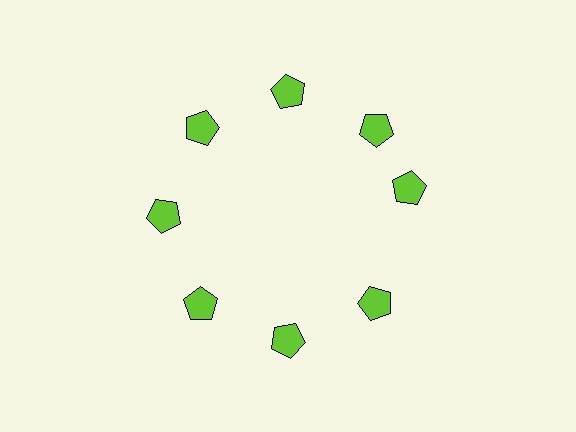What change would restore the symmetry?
The symmetry would be restored by rotating it back into even spacing with its neighbors so that all 8 pentagons sit at equal angles and equal distance from the center.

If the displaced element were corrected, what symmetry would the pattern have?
It would have 8-fold rotational symmetry — the pattern would map onto itself every 45 degrees.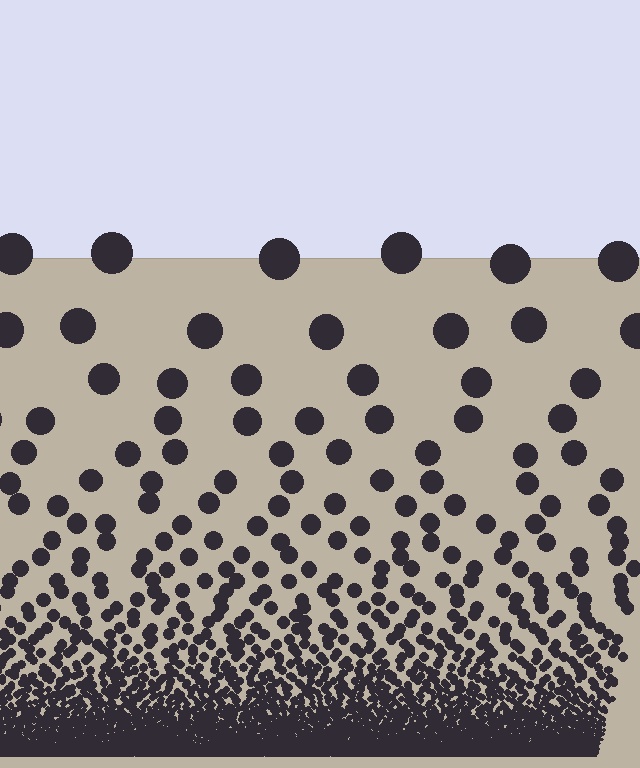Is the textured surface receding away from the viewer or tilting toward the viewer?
The surface appears to tilt toward the viewer. Texture elements get larger and sparser toward the top.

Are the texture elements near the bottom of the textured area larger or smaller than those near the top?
Smaller. The gradient is inverted — elements near the bottom are smaller and denser.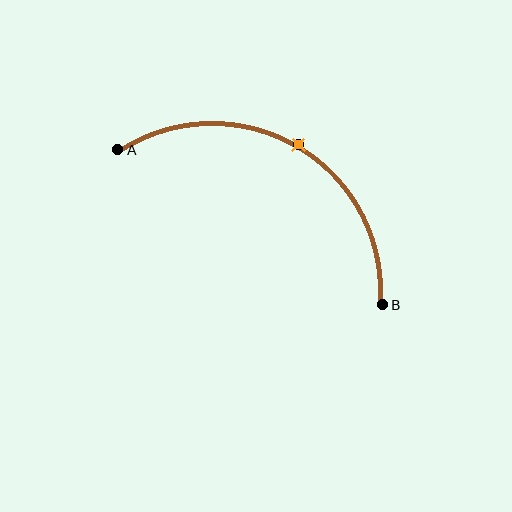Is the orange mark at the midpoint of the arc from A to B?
Yes. The orange mark lies on the arc at equal arc-length from both A and B — it is the arc midpoint.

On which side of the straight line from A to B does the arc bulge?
The arc bulges above the straight line connecting A and B.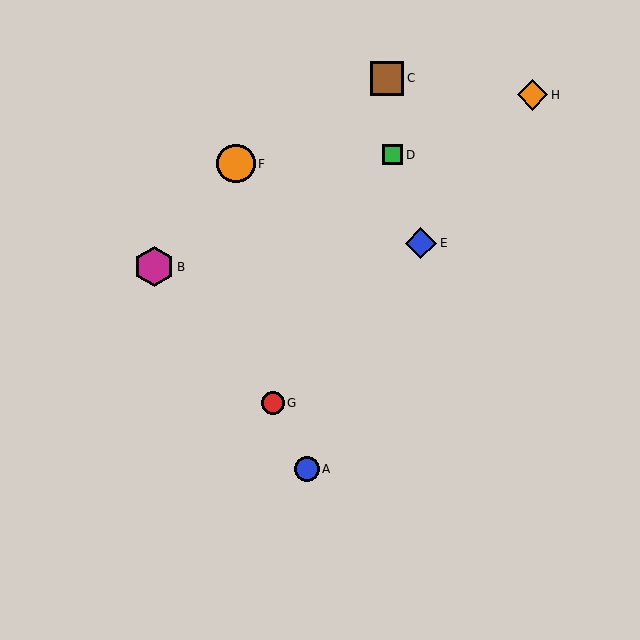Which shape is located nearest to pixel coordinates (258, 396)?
The red circle (labeled G) at (273, 403) is nearest to that location.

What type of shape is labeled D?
Shape D is a green square.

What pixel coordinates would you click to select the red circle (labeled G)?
Click at (273, 403) to select the red circle G.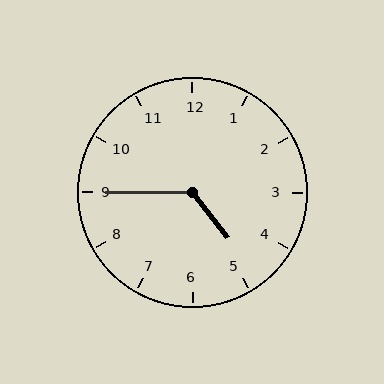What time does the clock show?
4:45.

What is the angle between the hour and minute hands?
Approximately 128 degrees.